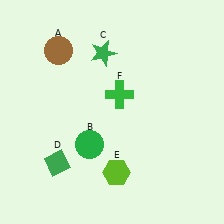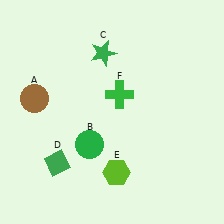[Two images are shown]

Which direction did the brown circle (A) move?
The brown circle (A) moved down.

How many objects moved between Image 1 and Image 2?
1 object moved between the two images.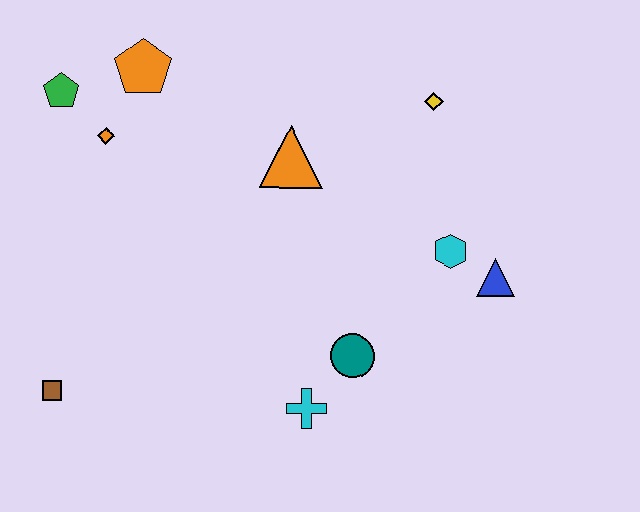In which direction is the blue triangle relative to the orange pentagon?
The blue triangle is to the right of the orange pentagon.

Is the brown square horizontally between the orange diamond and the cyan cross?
No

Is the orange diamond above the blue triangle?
Yes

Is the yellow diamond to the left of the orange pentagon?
No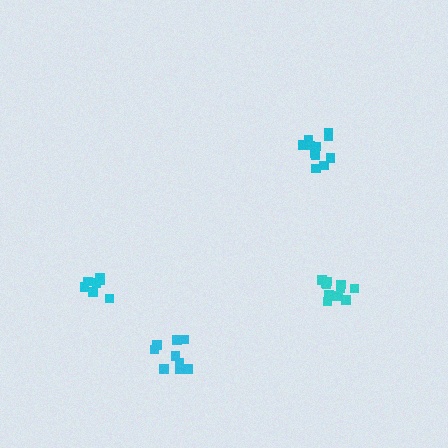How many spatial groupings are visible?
There are 4 spatial groupings.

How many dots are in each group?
Group 1: 12 dots, Group 2: 7 dots, Group 3: 9 dots, Group 4: 11 dots (39 total).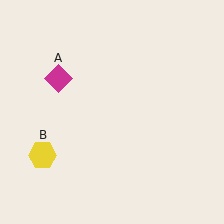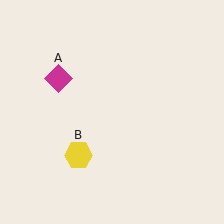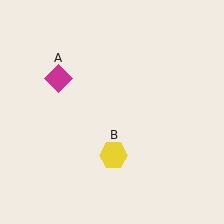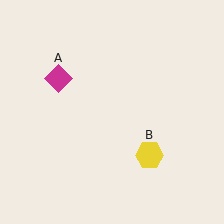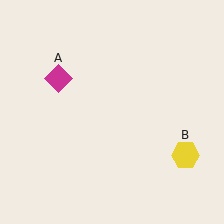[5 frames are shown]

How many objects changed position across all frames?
1 object changed position: yellow hexagon (object B).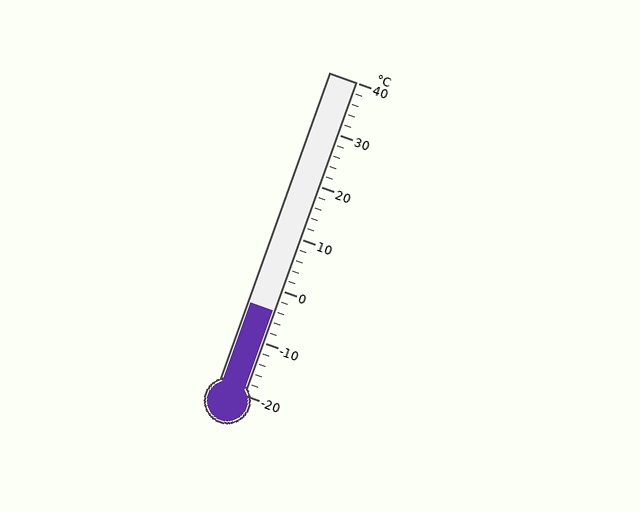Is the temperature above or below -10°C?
The temperature is above -10°C.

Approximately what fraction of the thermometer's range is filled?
The thermometer is filled to approximately 25% of its range.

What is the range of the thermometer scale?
The thermometer scale ranges from -20°C to 40°C.